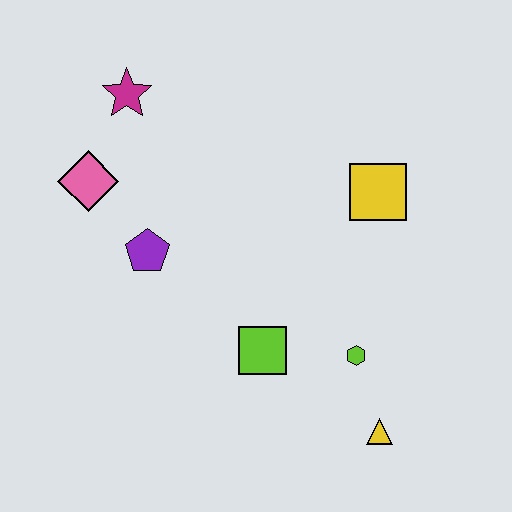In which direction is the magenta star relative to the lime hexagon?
The magenta star is above the lime hexagon.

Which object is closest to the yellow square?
The lime hexagon is closest to the yellow square.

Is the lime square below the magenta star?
Yes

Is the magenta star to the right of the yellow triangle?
No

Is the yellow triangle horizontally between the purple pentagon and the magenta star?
No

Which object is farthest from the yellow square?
The pink diamond is farthest from the yellow square.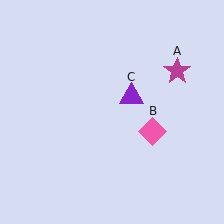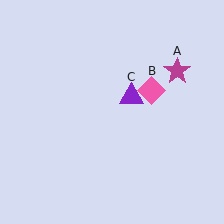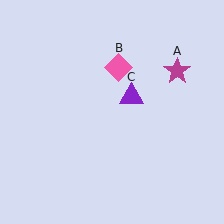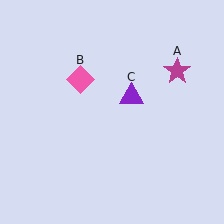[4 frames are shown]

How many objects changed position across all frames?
1 object changed position: pink diamond (object B).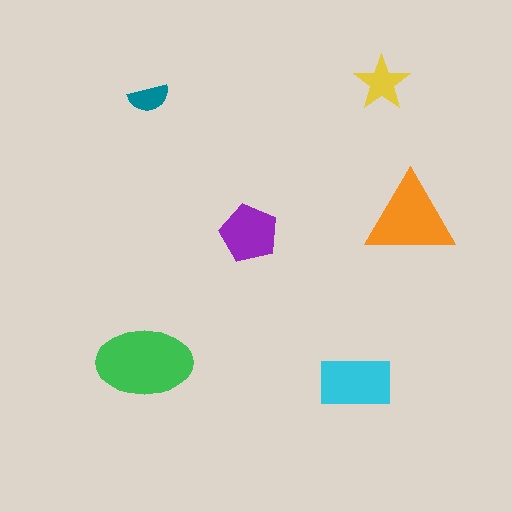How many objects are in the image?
There are 6 objects in the image.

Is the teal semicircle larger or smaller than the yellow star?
Smaller.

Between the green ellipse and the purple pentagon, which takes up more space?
The green ellipse.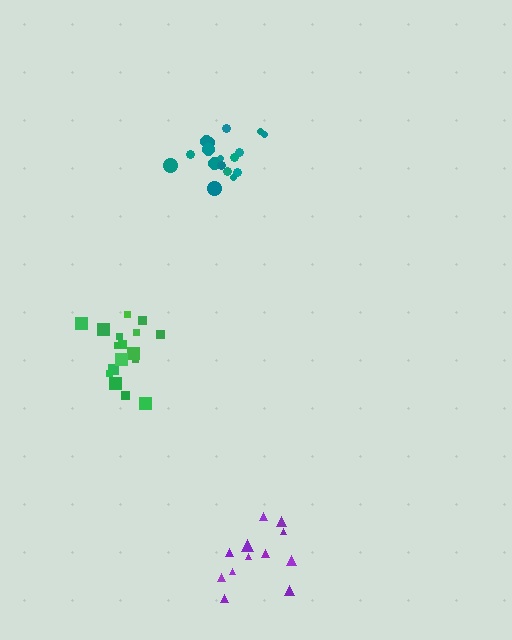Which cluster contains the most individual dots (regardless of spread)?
Green (18).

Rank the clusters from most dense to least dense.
teal, green, purple.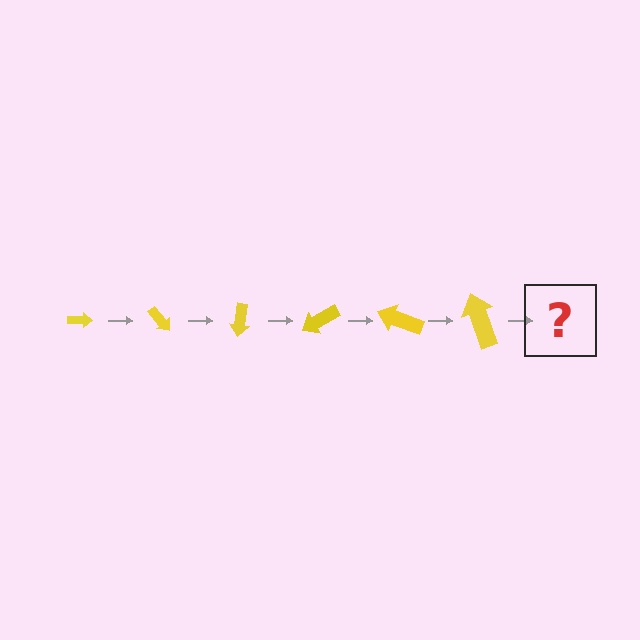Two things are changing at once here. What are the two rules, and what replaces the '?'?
The two rules are that the arrow grows larger each step and it rotates 50 degrees each step. The '?' should be an arrow, larger than the previous one and rotated 300 degrees from the start.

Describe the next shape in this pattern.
It should be an arrow, larger than the previous one and rotated 300 degrees from the start.